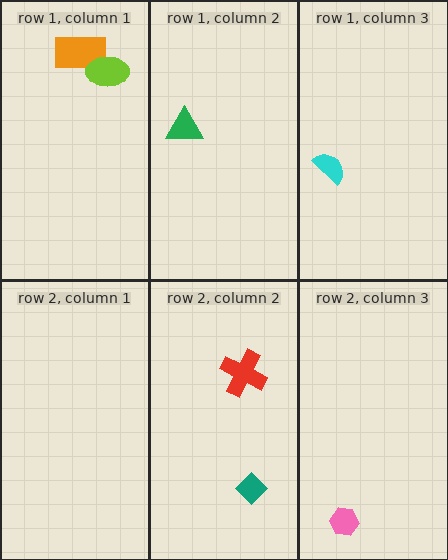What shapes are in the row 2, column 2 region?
The red cross, the teal diamond.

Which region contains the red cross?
The row 2, column 2 region.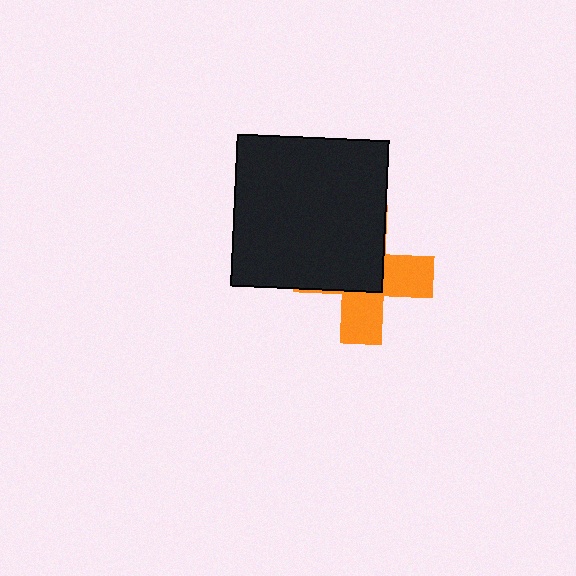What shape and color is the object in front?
The object in front is a black square.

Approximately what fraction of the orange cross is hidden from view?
Roughly 56% of the orange cross is hidden behind the black square.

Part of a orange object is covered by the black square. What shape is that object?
It is a cross.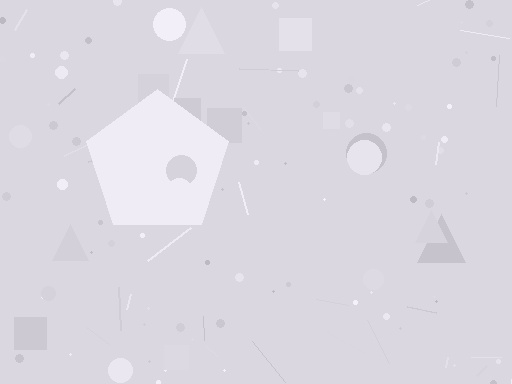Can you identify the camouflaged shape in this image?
The camouflaged shape is a pentagon.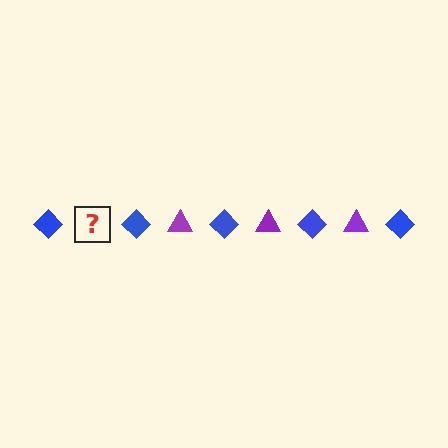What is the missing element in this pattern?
The missing element is a purple triangle.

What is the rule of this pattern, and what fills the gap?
The rule is that the pattern alternates between blue diamond and purple triangle. The gap should be filled with a purple triangle.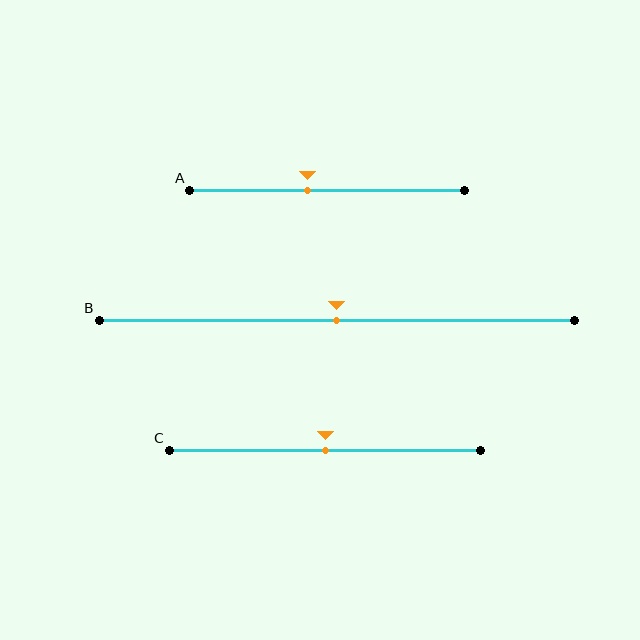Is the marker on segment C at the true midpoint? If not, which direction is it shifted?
Yes, the marker on segment C is at the true midpoint.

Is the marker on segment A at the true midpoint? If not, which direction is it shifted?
No, the marker on segment A is shifted to the left by about 7% of the segment length.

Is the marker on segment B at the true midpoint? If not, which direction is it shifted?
Yes, the marker on segment B is at the true midpoint.